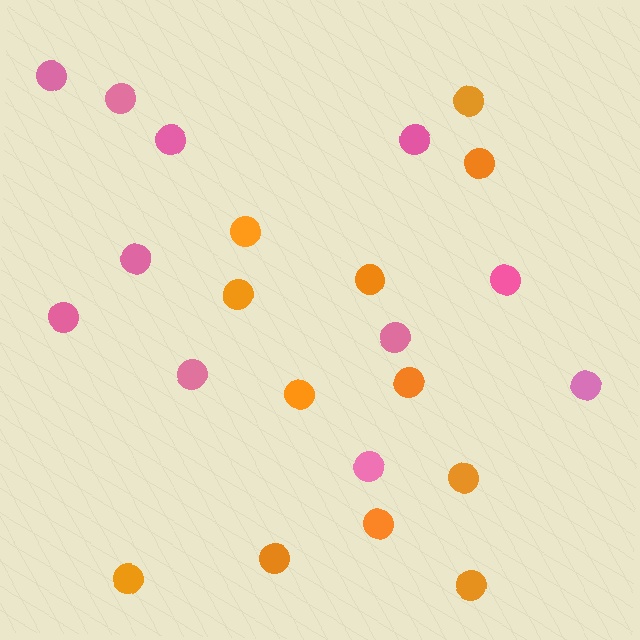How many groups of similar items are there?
There are 2 groups: one group of pink circles (11) and one group of orange circles (12).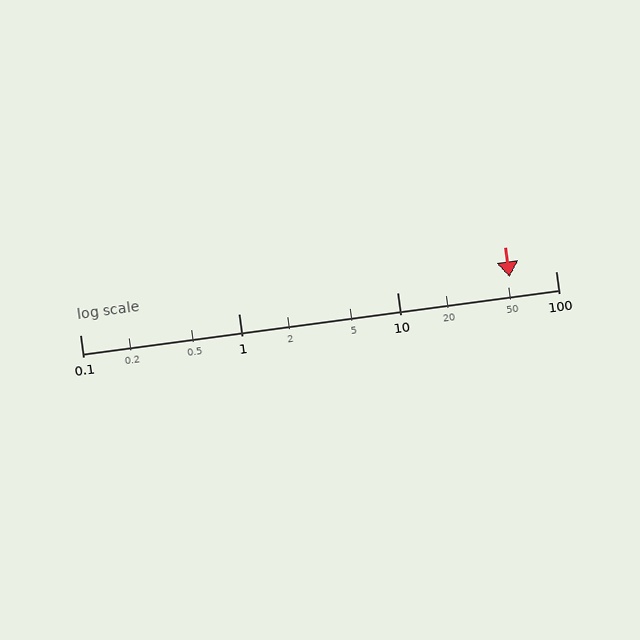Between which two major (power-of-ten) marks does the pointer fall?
The pointer is between 10 and 100.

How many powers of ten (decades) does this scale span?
The scale spans 3 decades, from 0.1 to 100.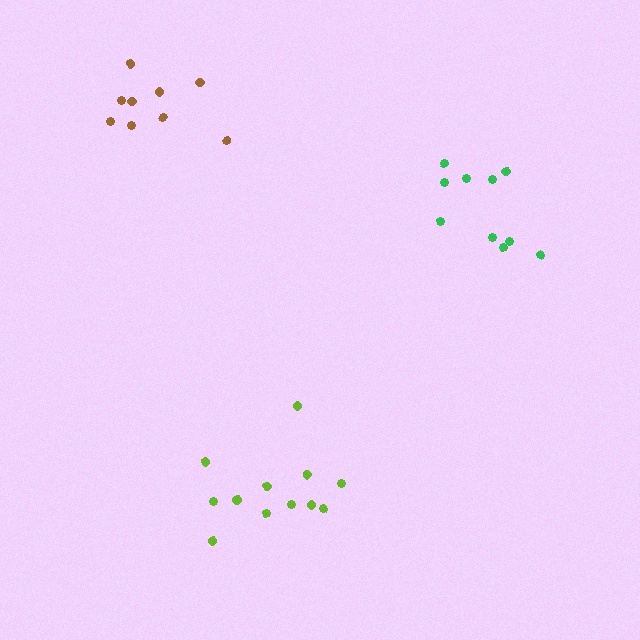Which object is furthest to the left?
The brown cluster is leftmost.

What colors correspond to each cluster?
The clusters are colored: green, brown, lime.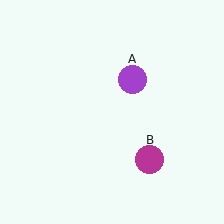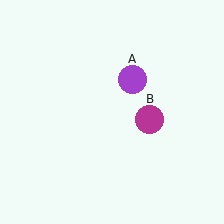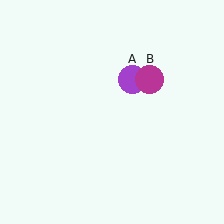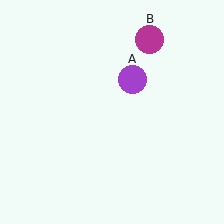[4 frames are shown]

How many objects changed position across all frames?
1 object changed position: magenta circle (object B).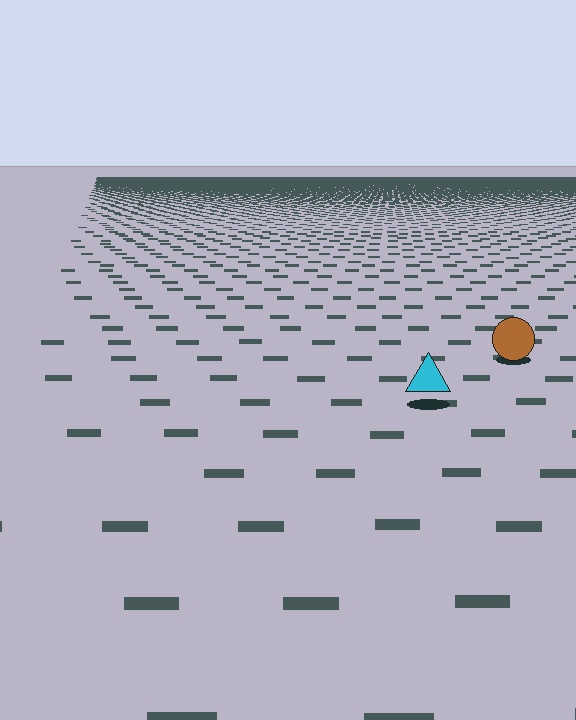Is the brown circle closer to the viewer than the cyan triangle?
No. The cyan triangle is closer — you can tell from the texture gradient: the ground texture is coarser near it.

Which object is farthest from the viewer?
The brown circle is farthest from the viewer. It appears smaller and the ground texture around it is denser.